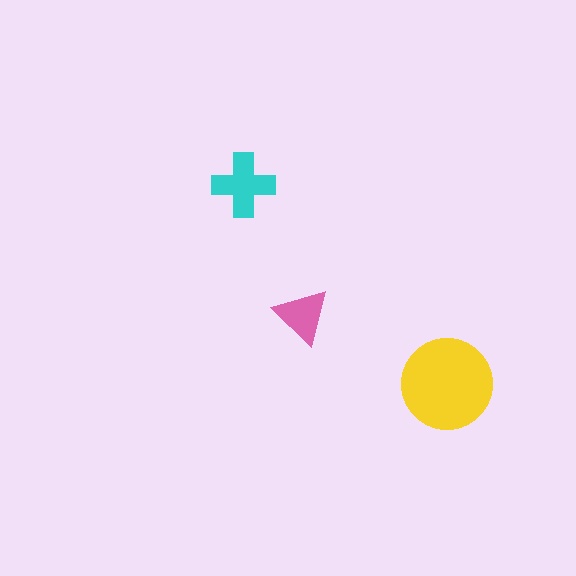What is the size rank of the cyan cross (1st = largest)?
2nd.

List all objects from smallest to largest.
The pink triangle, the cyan cross, the yellow circle.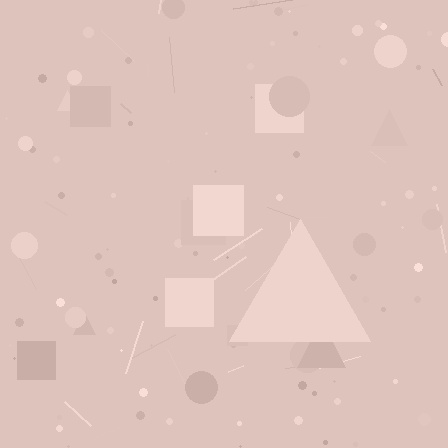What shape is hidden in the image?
A triangle is hidden in the image.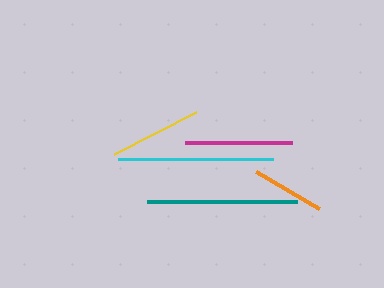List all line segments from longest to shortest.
From longest to shortest: cyan, teal, magenta, yellow, orange.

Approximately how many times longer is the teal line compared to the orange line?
The teal line is approximately 2.1 times the length of the orange line.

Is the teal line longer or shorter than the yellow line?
The teal line is longer than the yellow line.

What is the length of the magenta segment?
The magenta segment is approximately 107 pixels long.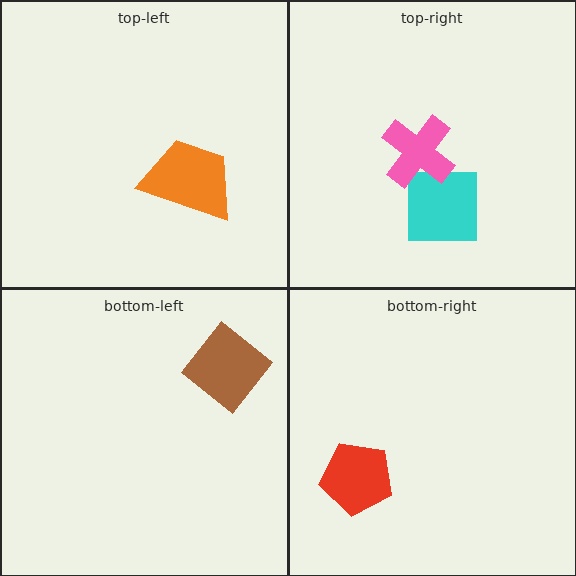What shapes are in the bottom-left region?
The brown diamond.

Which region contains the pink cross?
The top-right region.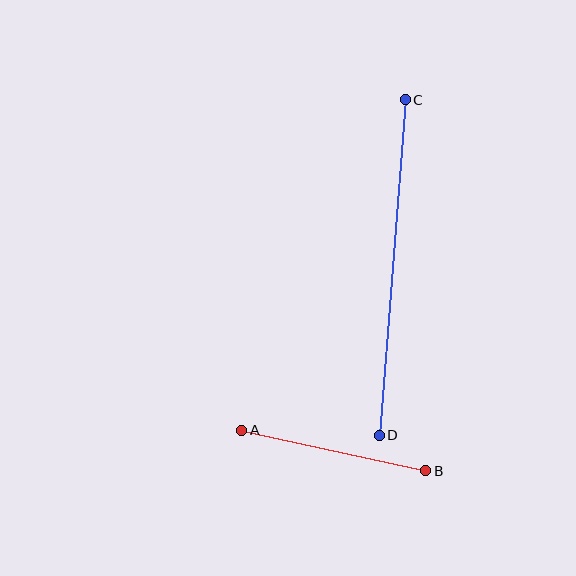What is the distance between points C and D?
The distance is approximately 337 pixels.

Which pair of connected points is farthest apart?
Points C and D are farthest apart.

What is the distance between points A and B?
The distance is approximately 189 pixels.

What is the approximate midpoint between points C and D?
The midpoint is at approximately (392, 267) pixels.